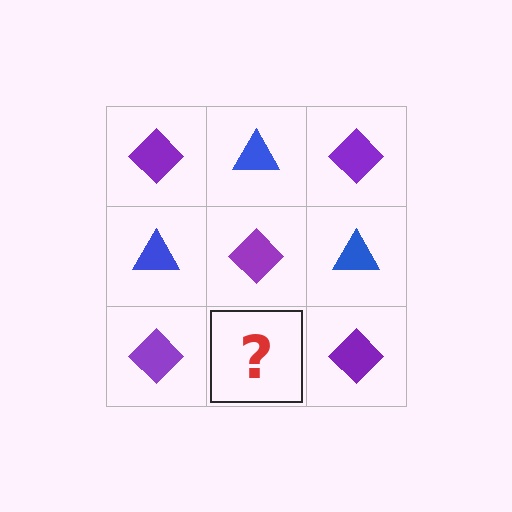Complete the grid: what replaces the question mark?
The question mark should be replaced with a blue triangle.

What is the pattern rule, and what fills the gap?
The rule is that it alternates purple diamond and blue triangle in a checkerboard pattern. The gap should be filled with a blue triangle.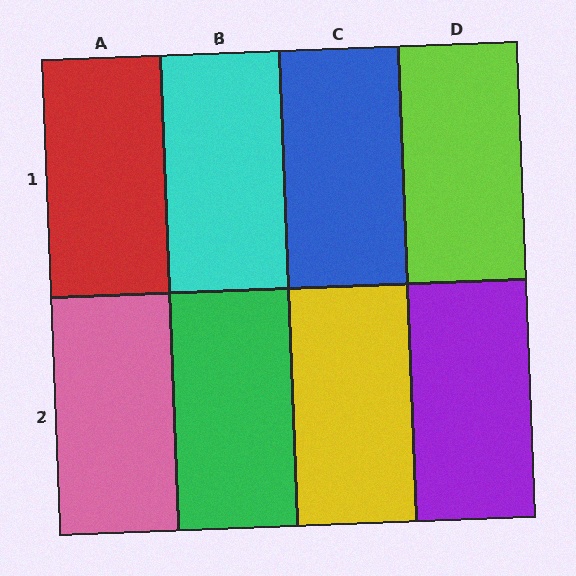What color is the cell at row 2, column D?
Purple.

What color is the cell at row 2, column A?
Pink.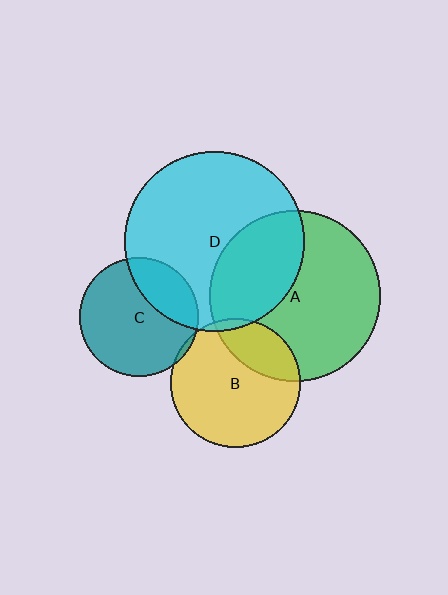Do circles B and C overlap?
Yes.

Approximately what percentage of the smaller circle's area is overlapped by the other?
Approximately 5%.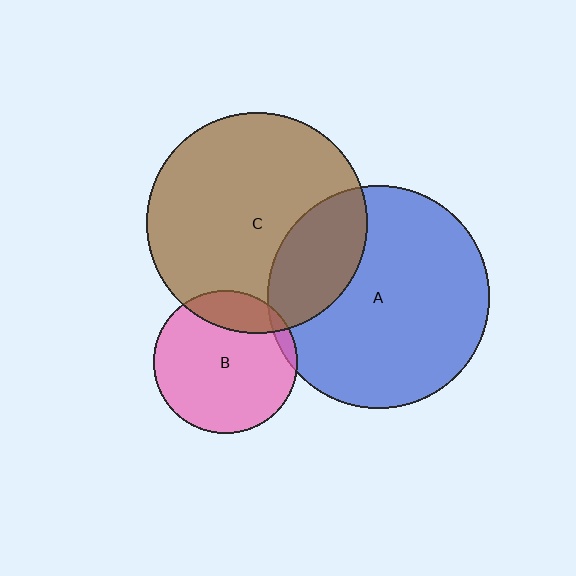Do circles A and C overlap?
Yes.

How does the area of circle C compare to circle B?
Approximately 2.4 times.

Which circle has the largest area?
Circle A (blue).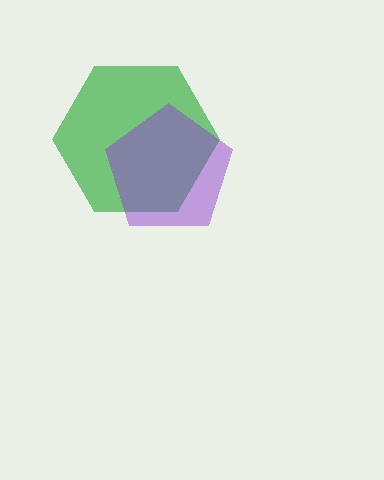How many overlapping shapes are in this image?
There are 2 overlapping shapes in the image.